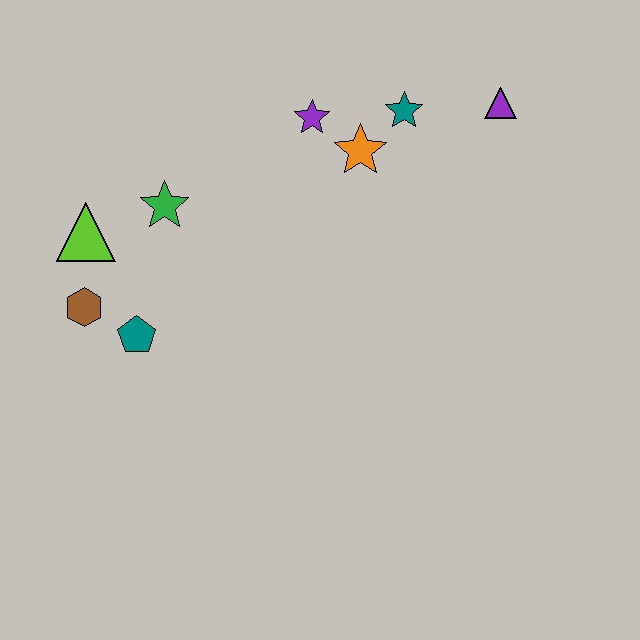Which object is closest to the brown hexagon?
The teal pentagon is closest to the brown hexagon.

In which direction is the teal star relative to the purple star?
The teal star is to the right of the purple star.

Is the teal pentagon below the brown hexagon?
Yes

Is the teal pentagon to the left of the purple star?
Yes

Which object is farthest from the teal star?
The brown hexagon is farthest from the teal star.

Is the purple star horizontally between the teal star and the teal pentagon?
Yes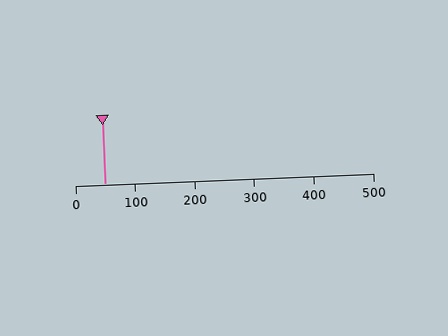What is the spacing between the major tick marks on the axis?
The major ticks are spaced 100 apart.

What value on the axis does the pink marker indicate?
The marker indicates approximately 50.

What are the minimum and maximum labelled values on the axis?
The axis runs from 0 to 500.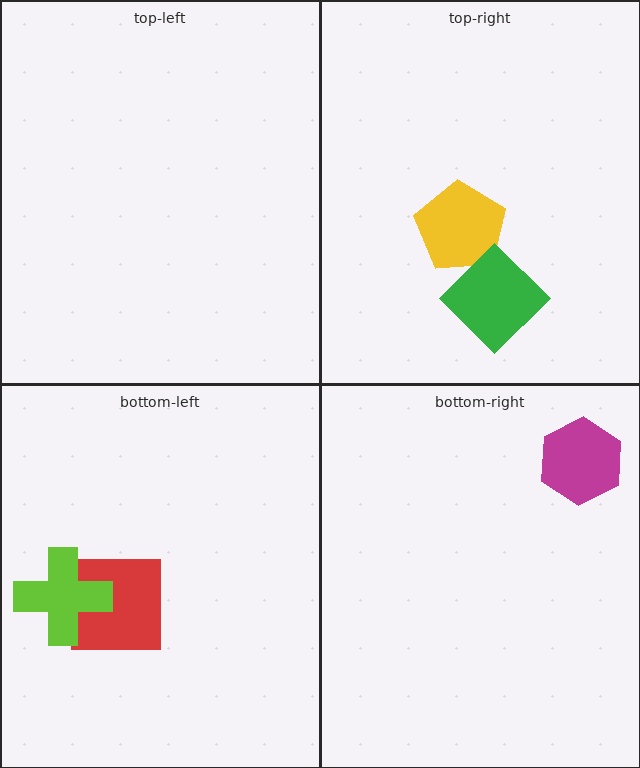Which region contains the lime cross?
The bottom-left region.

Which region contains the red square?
The bottom-left region.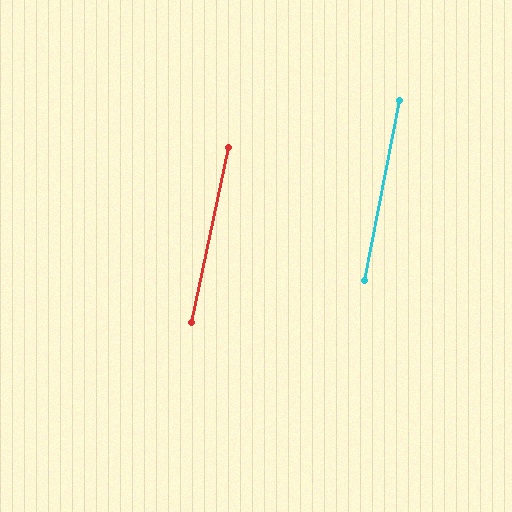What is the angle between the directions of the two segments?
Approximately 1 degree.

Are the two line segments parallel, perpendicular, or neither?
Parallel — their directions differ by only 0.9°.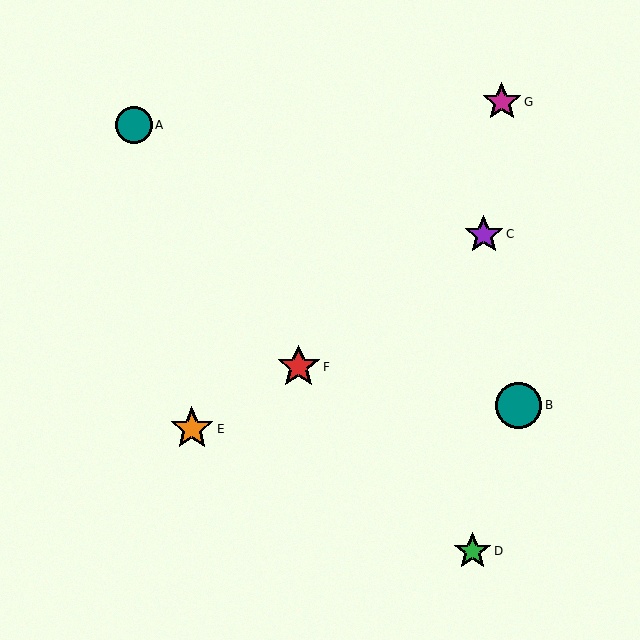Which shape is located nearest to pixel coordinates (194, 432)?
The orange star (labeled E) at (192, 429) is nearest to that location.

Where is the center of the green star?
The center of the green star is at (472, 551).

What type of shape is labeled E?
Shape E is an orange star.